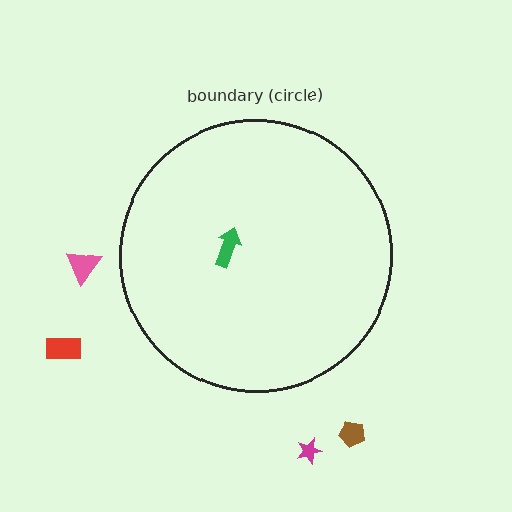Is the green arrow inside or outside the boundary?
Inside.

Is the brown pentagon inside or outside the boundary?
Outside.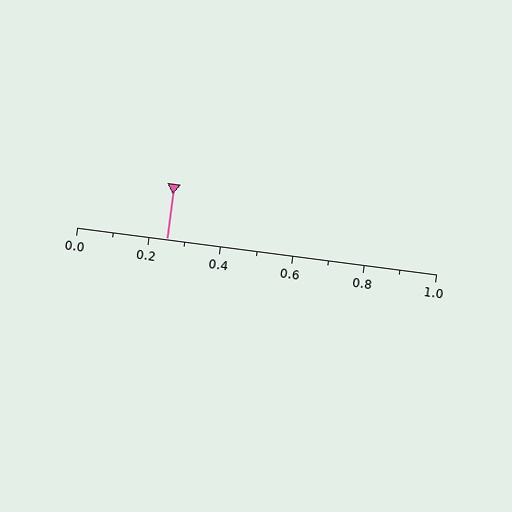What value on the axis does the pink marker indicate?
The marker indicates approximately 0.25.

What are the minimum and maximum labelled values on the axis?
The axis runs from 0.0 to 1.0.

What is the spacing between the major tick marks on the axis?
The major ticks are spaced 0.2 apart.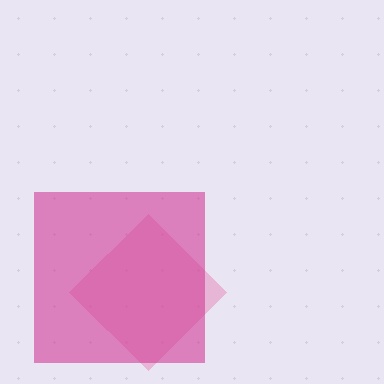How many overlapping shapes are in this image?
There are 2 overlapping shapes in the image.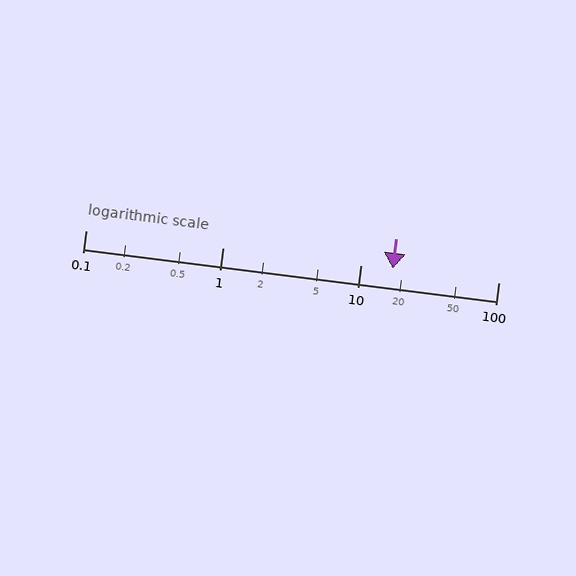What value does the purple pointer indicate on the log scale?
The pointer indicates approximately 17.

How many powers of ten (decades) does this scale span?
The scale spans 3 decades, from 0.1 to 100.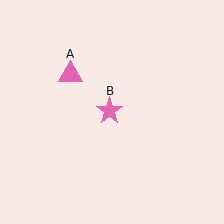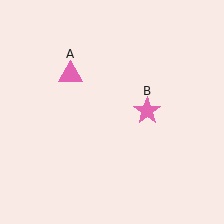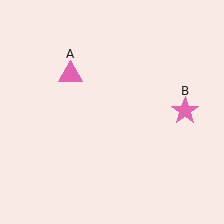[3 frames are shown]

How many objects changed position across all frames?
1 object changed position: pink star (object B).